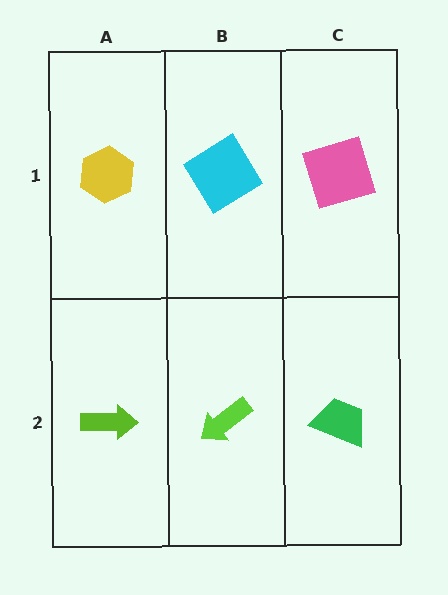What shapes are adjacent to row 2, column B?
A cyan diamond (row 1, column B), a lime arrow (row 2, column A), a green trapezoid (row 2, column C).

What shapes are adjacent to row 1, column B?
A lime arrow (row 2, column B), a yellow hexagon (row 1, column A), a pink square (row 1, column C).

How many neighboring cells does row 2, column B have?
3.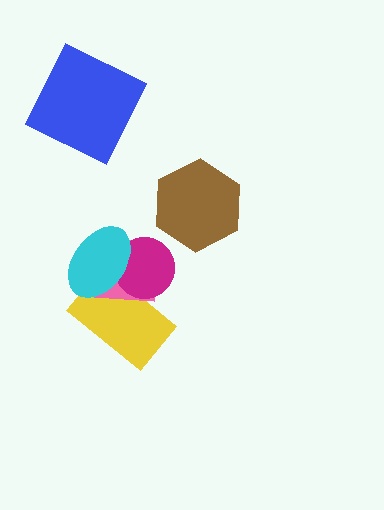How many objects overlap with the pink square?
3 objects overlap with the pink square.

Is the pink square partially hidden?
Yes, it is partially covered by another shape.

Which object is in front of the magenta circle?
The cyan ellipse is in front of the magenta circle.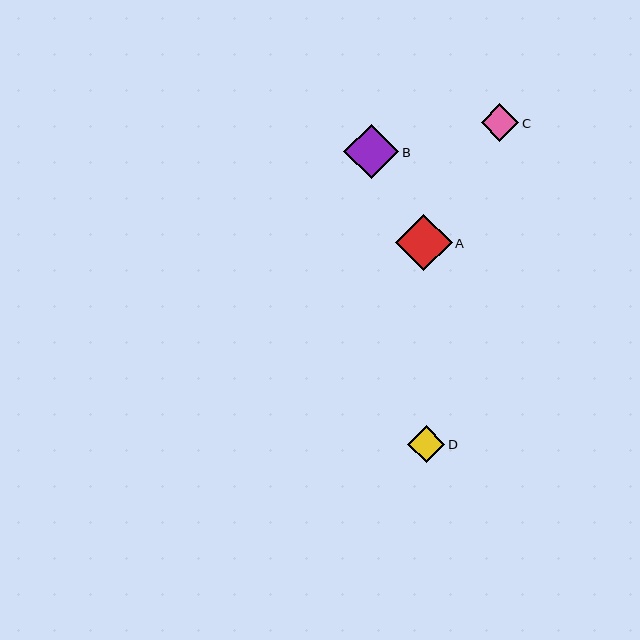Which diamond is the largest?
Diamond A is the largest with a size of approximately 56 pixels.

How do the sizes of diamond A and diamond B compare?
Diamond A and diamond B are approximately the same size.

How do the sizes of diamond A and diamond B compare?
Diamond A and diamond B are approximately the same size.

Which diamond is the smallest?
Diamond C is the smallest with a size of approximately 38 pixels.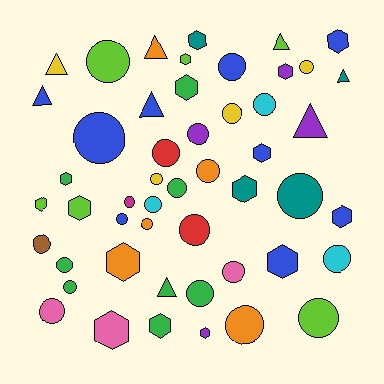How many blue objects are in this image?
There are 9 blue objects.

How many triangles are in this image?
There are 8 triangles.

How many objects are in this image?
There are 50 objects.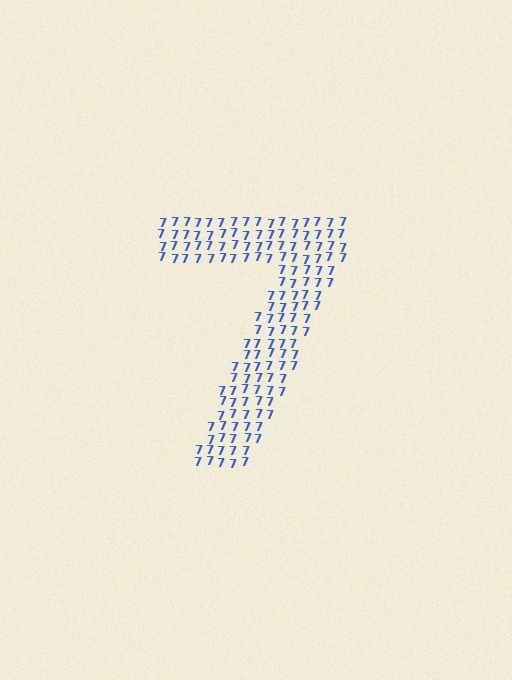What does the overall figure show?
The overall figure shows the digit 7.